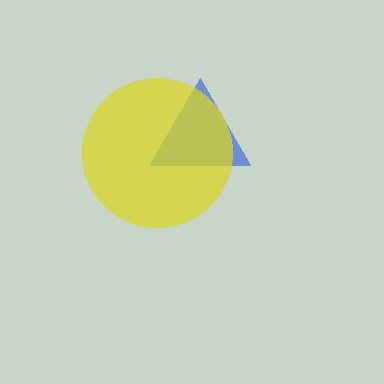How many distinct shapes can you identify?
There are 2 distinct shapes: a blue triangle, a yellow circle.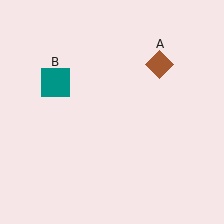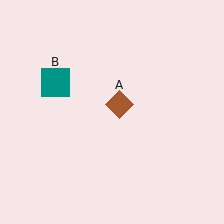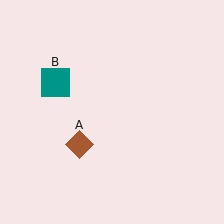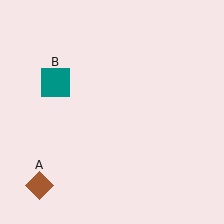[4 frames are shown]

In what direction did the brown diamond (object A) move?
The brown diamond (object A) moved down and to the left.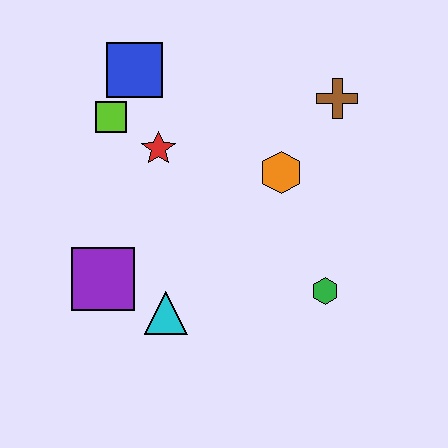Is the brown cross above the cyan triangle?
Yes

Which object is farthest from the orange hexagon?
The purple square is farthest from the orange hexagon.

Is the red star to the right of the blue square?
Yes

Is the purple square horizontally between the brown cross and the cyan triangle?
No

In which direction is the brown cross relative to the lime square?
The brown cross is to the right of the lime square.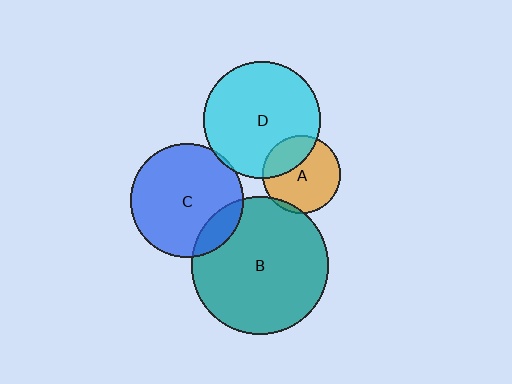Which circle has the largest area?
Circle B (teal).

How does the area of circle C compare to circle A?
Approximately 2.1 times.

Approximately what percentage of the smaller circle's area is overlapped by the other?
Approximately 30%.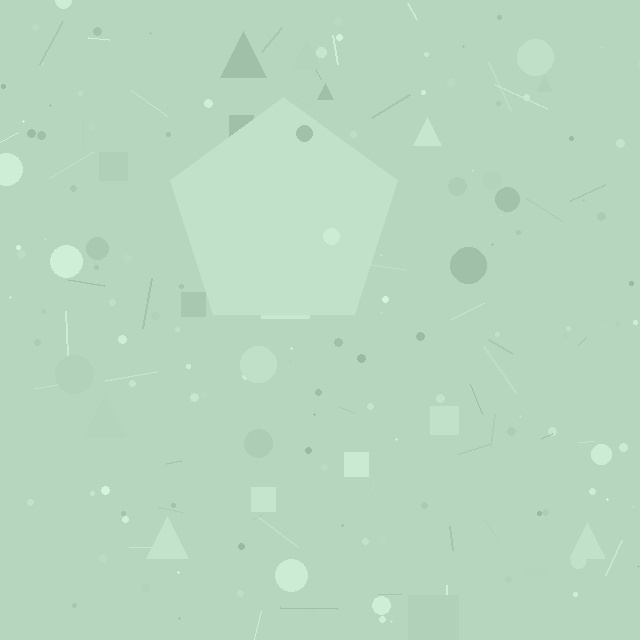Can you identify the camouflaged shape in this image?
The camouflaged shape is a pentagon.